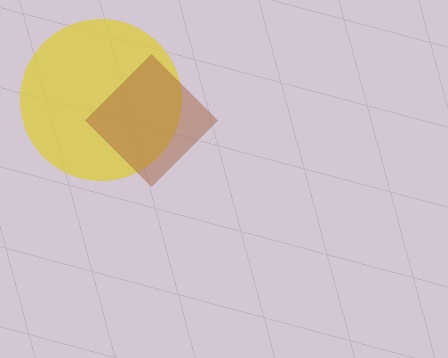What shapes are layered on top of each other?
The layered shapes are: a yellow circle, a brown diamond.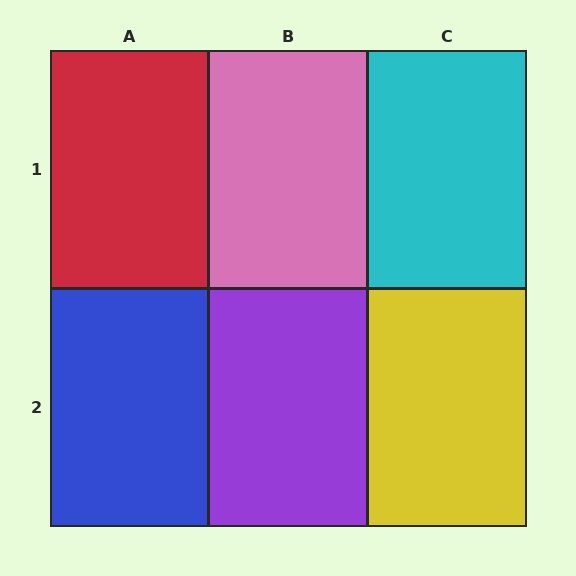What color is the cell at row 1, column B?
Pink.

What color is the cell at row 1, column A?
Red.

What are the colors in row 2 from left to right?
Blue, purple, yellow.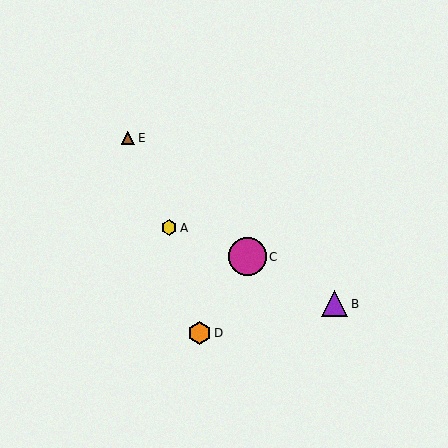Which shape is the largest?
The magenta circle (labeled C) is the largest.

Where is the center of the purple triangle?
The center of the purple triangle is at (335, 304).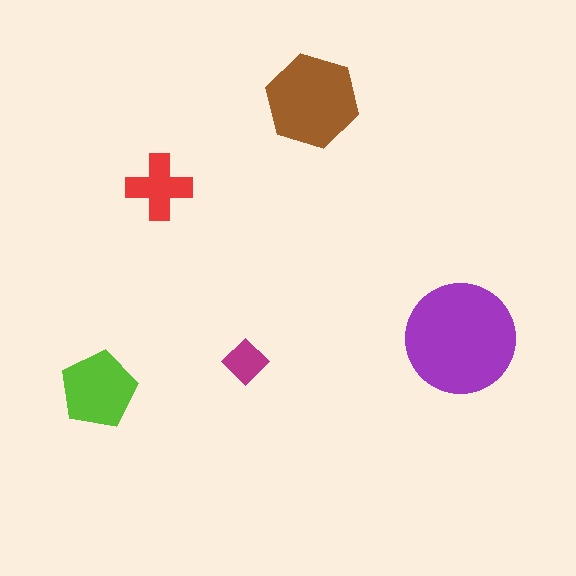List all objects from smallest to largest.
The magenta diamond, the red cross, the lime pentagon, the brown hexagon, the purple circle.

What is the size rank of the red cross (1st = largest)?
4th.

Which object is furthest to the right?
The purple circle is rightmost.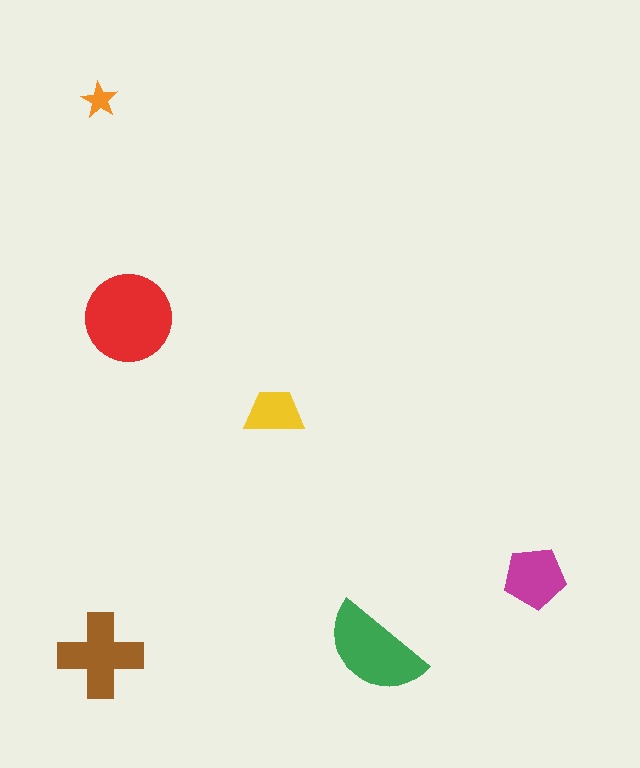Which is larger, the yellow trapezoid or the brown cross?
The brown cross.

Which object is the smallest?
The orange star.